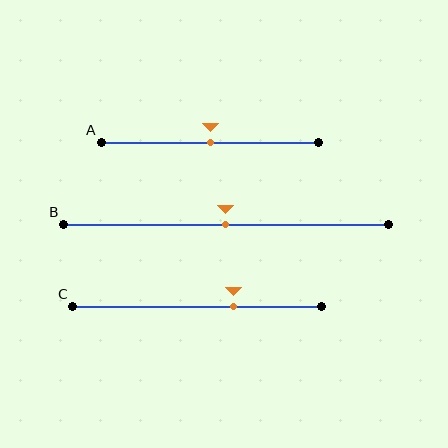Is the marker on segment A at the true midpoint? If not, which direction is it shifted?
Yes, the marker on segment A is at the true midpoint.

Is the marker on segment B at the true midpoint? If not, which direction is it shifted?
Yes, the marker on segment B is at the true midpoint.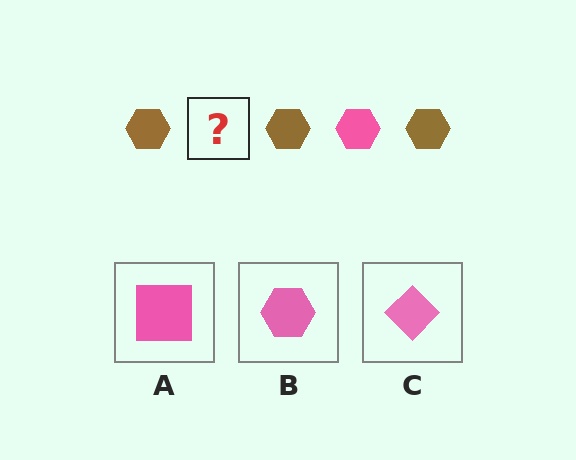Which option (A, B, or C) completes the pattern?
B.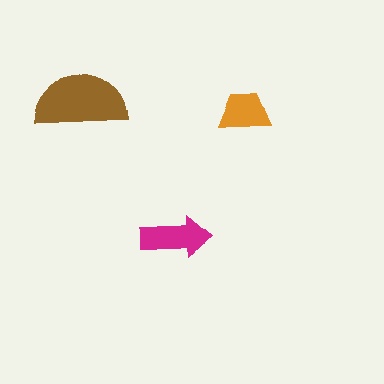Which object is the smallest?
The orange trapezoid.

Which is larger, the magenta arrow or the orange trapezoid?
The magenta arrow.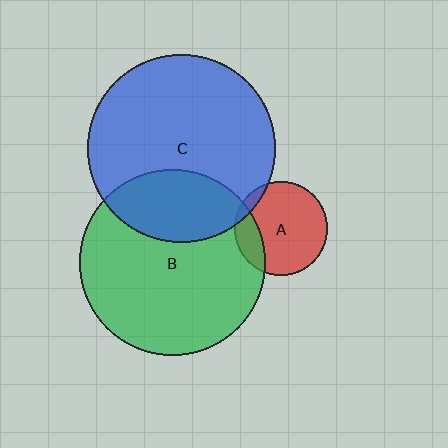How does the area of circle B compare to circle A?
Approximately 4.0 times.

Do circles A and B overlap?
Yes.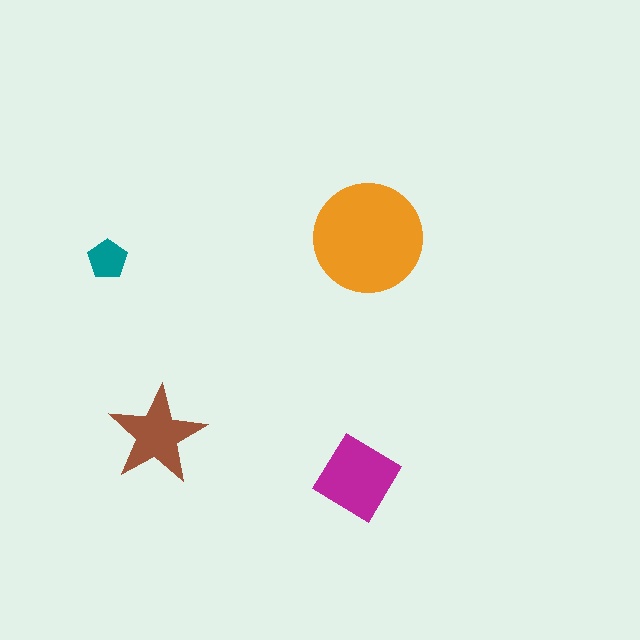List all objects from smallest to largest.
The teal pentagon, the brown star, the magenta diamond, the orange circle.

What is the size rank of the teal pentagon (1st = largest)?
4th.